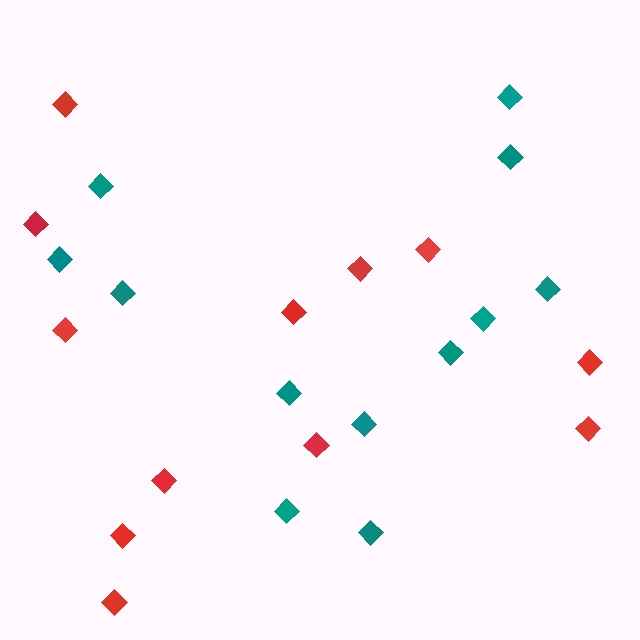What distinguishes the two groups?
There are 2 groups: one group of teal diamonds (12) and one group of red diamonds (12).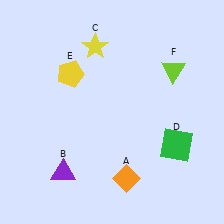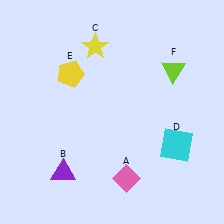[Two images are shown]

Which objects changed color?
A changed from orange to pink. D changed from green to cyan.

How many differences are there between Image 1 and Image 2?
There are 2 differences between the two images.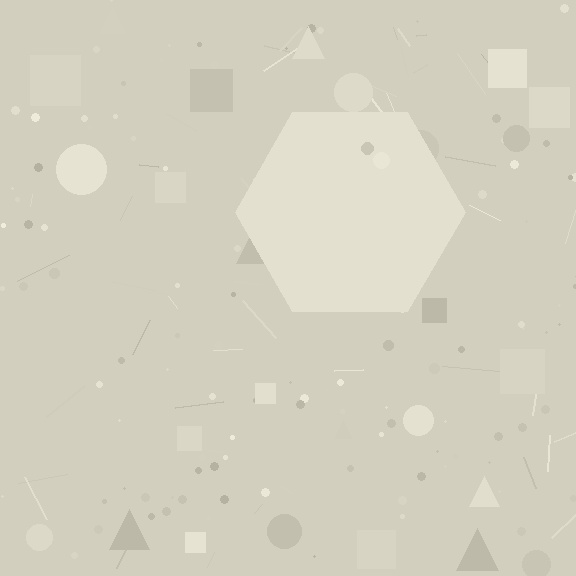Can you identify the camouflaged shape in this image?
The camouflaged shape is a hexagon.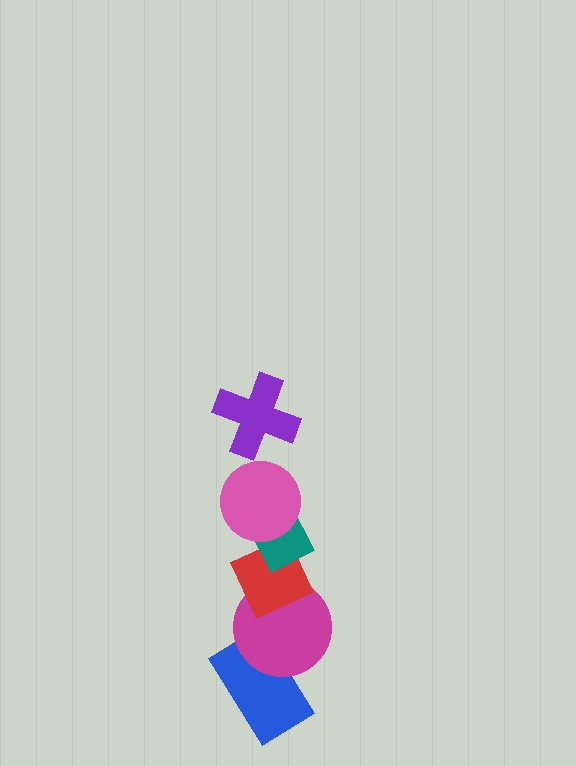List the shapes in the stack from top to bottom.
From top to bottom: the purple cross, the pink circle, the teal rectangle, the red diamond, the magenta circle, the blue rectangle.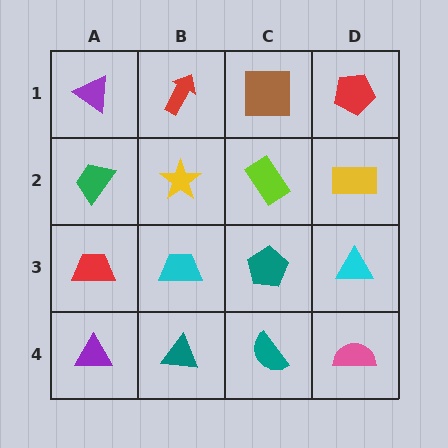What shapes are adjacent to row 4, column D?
A cyan triangle (row 3, column D), a teal semicircle (row 4, column C).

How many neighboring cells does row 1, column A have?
2.